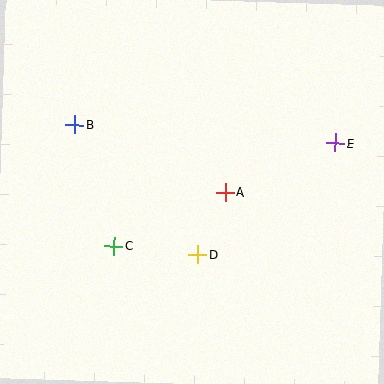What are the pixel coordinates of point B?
Point B is at (75, 125).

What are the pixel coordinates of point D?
Point D is at (198, 254).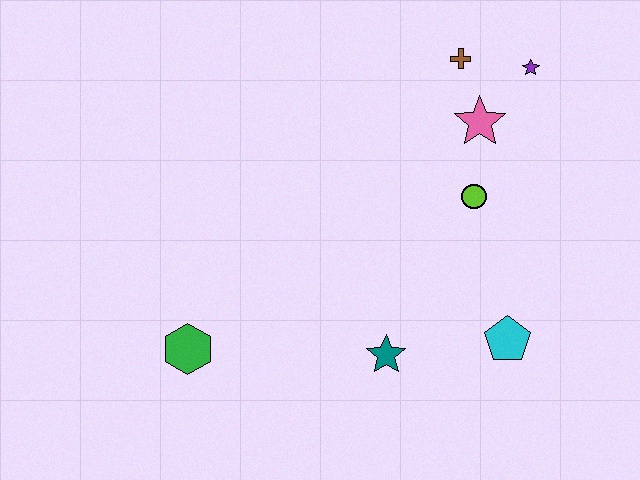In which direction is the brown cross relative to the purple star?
The brown cross is to the left of the purple star.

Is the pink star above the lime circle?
Yes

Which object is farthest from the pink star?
The green hexagon is farthest from the pink star.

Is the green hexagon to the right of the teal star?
No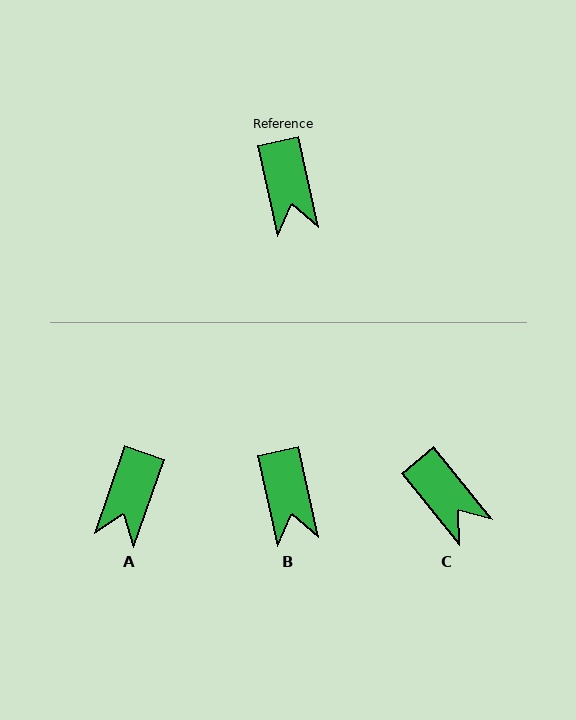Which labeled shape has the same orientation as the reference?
B.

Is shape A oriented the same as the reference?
No, it is off by about 31 degrees.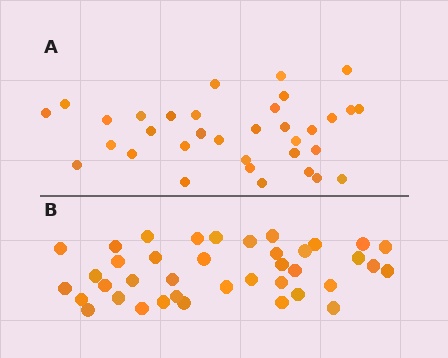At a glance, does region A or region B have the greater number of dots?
Region B (the bottom region) has more dots.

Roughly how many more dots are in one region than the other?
Region B has about 5 more dots than region A.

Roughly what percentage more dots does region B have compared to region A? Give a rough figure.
About 15% more.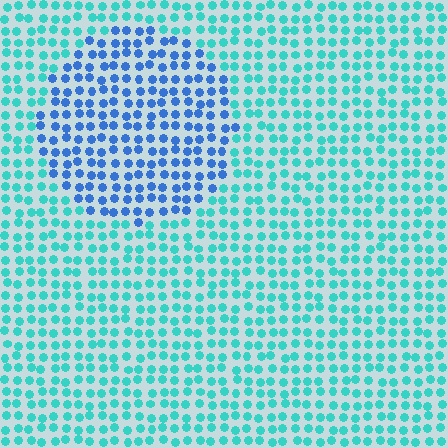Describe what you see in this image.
The image is filled with small cyan elements in a uniform arrangement. A circle-shaped region is visible where the elements are tinted to a slightly different hue, forming a subtle color boundary.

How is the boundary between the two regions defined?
The boundary is defined purely by a slight shift in hue (about 42 degrees). Spacing, size, and orientation are identical on both sides.